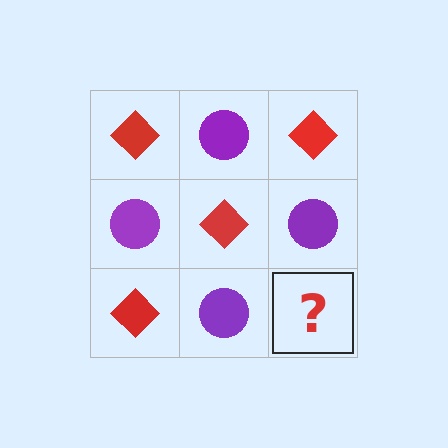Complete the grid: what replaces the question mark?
The question mark should be replaced with a red diamond.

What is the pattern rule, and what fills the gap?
The rule is that it alternates red diamond and purple circle in a checkerboard pattern. The gap should be filled with a red diamond.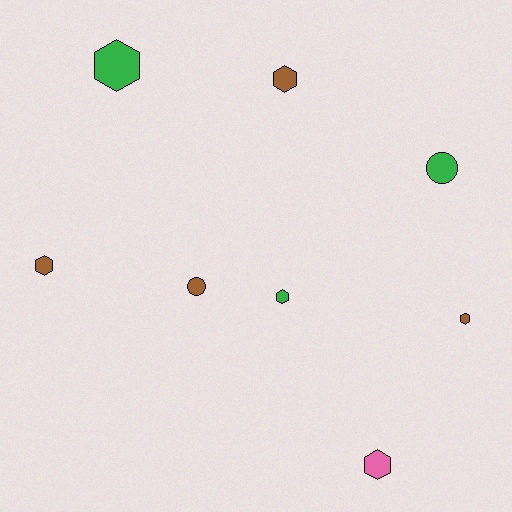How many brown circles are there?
There is 1 brown circle.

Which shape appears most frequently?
Hexagon, with 6 objects.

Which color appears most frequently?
Brown, with 4 objects.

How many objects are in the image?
There are 8 objects.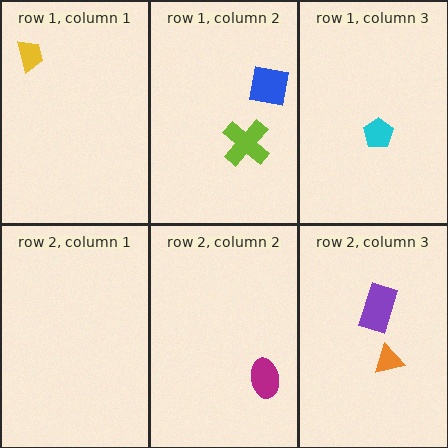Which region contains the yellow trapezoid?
The row 1, column 1 region.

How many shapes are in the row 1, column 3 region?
1.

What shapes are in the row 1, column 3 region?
The cyan pentagon.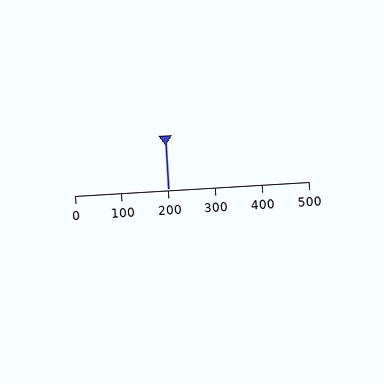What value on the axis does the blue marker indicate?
The marker indicates approximately 200.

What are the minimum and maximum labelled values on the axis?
The axis runs from 0 to 500.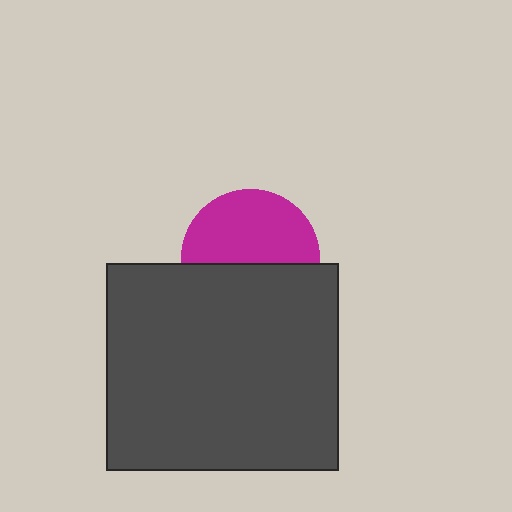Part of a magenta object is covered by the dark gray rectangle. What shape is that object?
It is a circle.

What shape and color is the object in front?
The object in front is a dark gray rectangle.